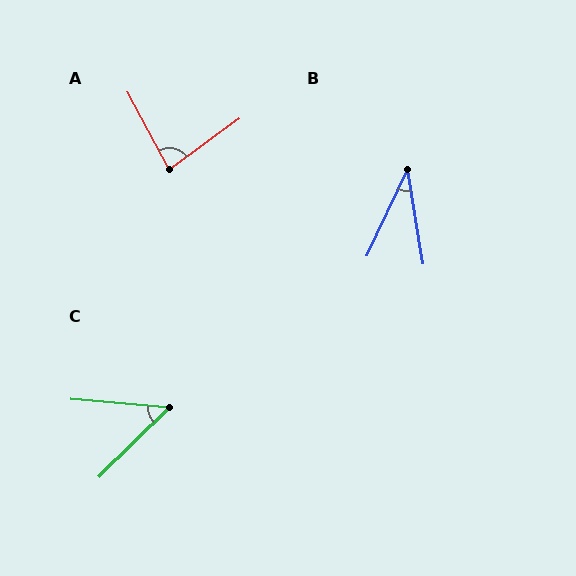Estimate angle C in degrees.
Approximately 49 degrees.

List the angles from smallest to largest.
B (35°), C (49°), A (82°).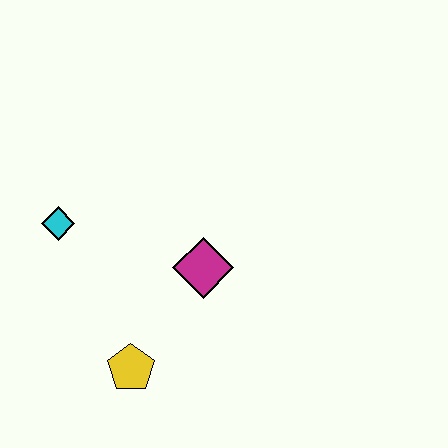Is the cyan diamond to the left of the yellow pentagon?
Yes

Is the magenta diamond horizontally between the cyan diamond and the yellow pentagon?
No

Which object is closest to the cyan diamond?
The magenta diamond is closest to the cyan diamond.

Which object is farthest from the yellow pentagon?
The cyan diamond is farthest from the yellow pentagon.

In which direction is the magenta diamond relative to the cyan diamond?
The magenta diamond is to the right of the cyan diamond.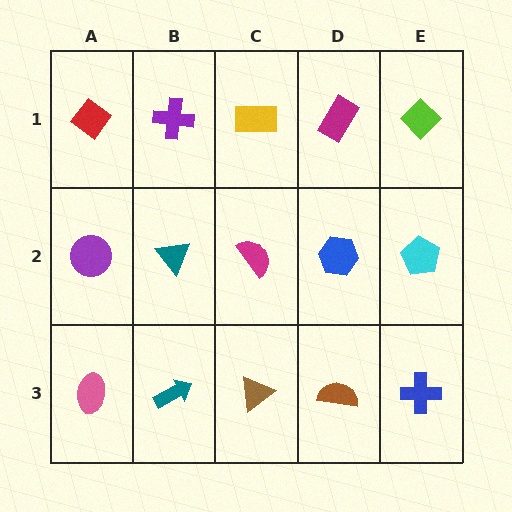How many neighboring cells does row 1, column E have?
2.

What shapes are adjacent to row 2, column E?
A lime diamond (row 1, column E), a blue cross (row 3, column E), a blue hexagon (row 2, column D).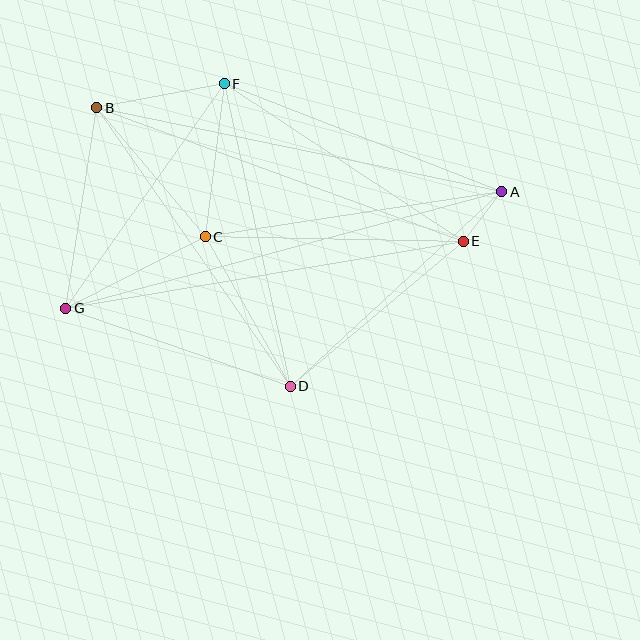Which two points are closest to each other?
Points A and E are closest to each other.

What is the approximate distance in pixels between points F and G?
The distance between F and G is approximately 275 pixels.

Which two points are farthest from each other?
Points A and G are farthest from each other.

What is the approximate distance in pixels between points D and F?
The distance between D and F is approximately 310 pixels.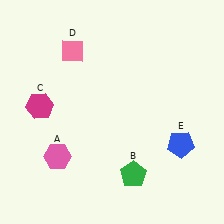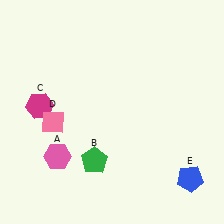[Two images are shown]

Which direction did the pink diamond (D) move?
The pink diamond (D) moved down.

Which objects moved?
The objects that moved are: the green pentagon (B), the pink diamond (D), the blue pentagon (E).